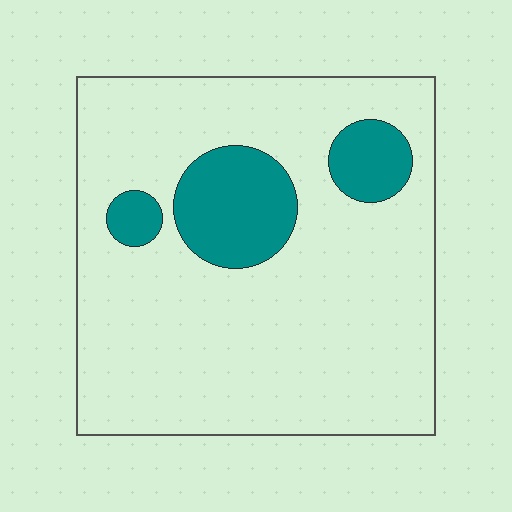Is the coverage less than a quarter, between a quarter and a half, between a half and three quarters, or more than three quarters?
Less than a quarter.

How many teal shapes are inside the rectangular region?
3.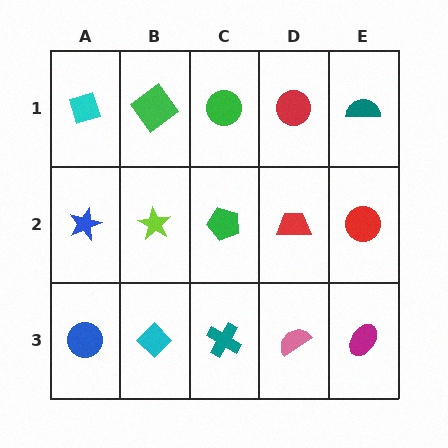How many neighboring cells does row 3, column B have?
3.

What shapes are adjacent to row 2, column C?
A green circle (row 1, column C), a teal cross (row 3, column C), a lime star (row 2, column B), a red trapezoid (row 2, column D).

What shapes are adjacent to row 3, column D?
A red trapezoid (row 2, column D), a teal cross (row 3, column C), a magenta ellipse (row 3, column E).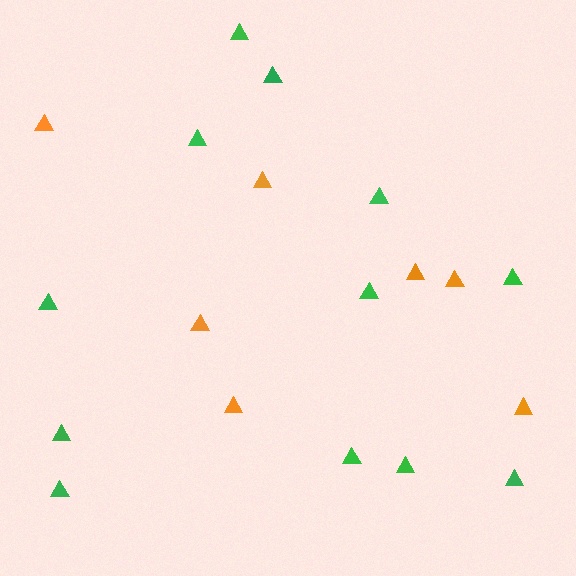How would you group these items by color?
There are 2 groups: one group of orange triangles (7) and one group of green triangles (12).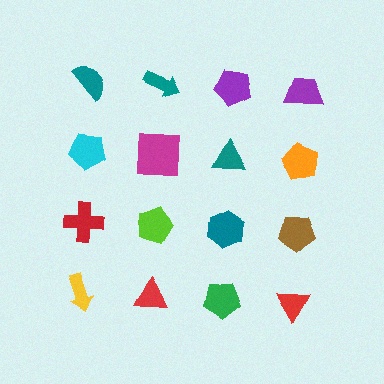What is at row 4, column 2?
A red triangle.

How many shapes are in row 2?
4 shapes.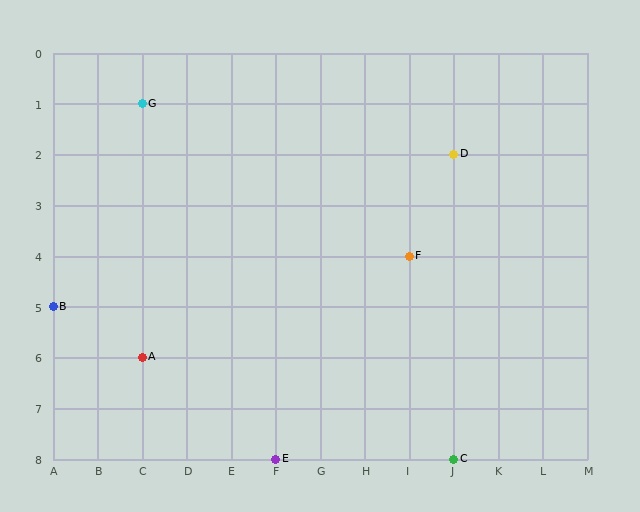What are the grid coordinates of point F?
Point F is at grid coordinates (I, 4).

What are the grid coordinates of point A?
Point A is at grid coordinates (C, 6).